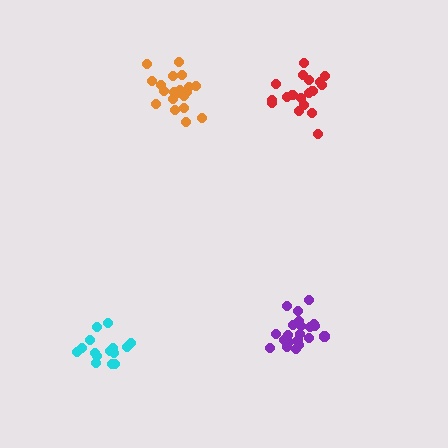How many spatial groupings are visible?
There are 4 spatial groupings.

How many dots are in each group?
Group 1: 20 dots, Group 2: 21 dots, Group 3: 19 dots, Group 4: 15 dots (75 total).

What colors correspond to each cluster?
The clusters are colored: orange, purple, red, cyan.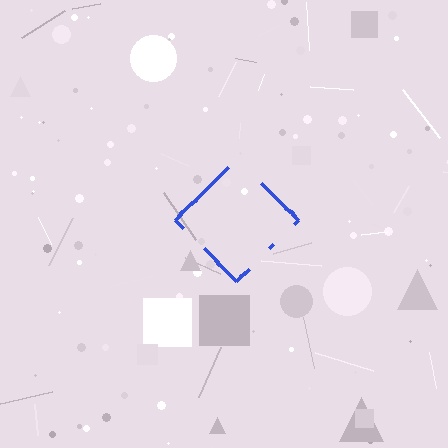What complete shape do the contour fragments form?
The contour fragments form a diamond.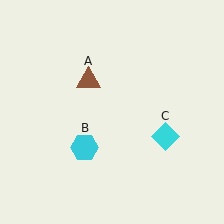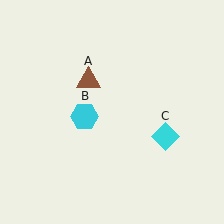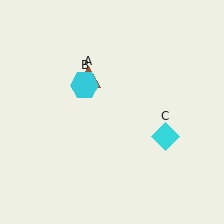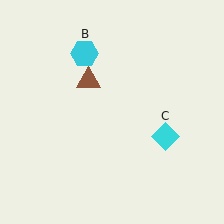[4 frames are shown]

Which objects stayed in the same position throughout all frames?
Brown triangle (object A) and cyan diamond (object C) remained stationary.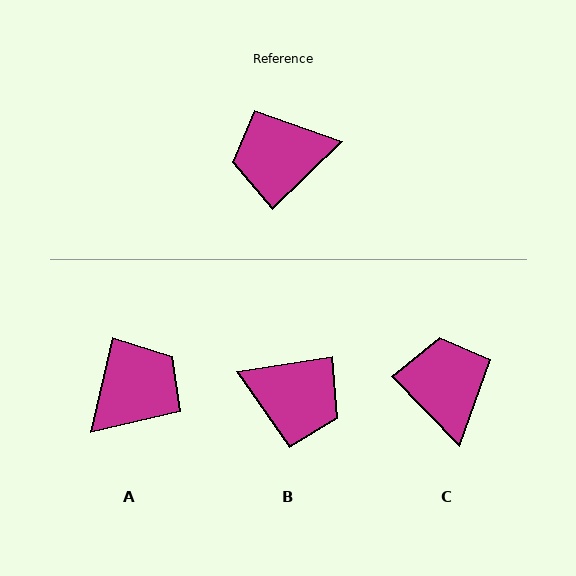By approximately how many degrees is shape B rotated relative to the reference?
Approximately 145 degrees counter-clockwise.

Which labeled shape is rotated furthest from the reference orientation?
A, about 148 degrees away.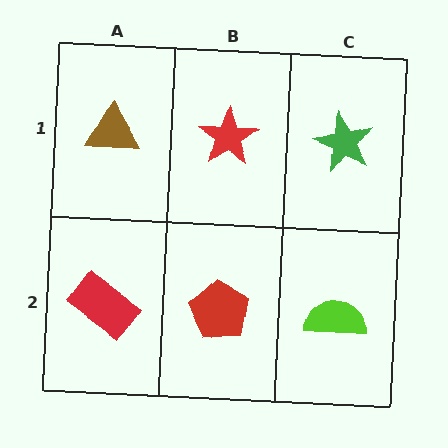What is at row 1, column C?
A green star.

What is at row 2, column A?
A red rectangle.